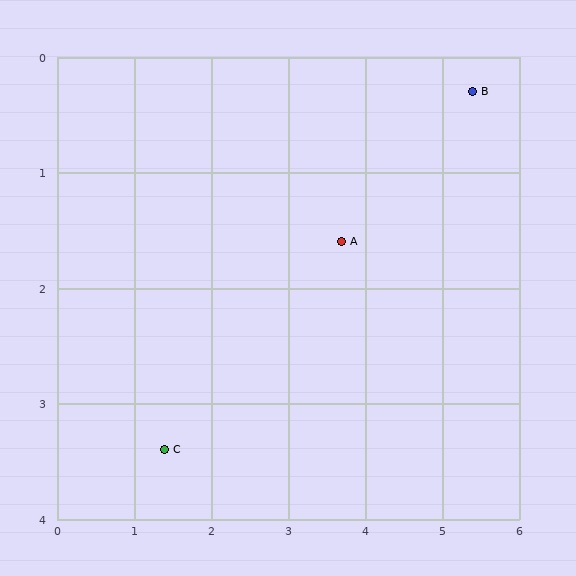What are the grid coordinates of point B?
Point B is at approximately (5.4, 0.3).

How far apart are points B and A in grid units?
Points B and A are about 2.1 grid units apart.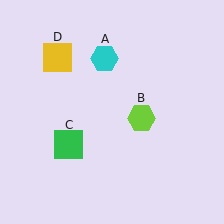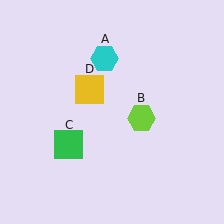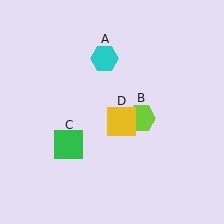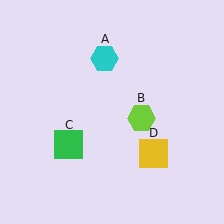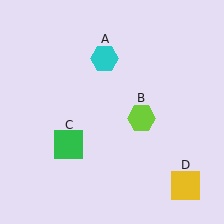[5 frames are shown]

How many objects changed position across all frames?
1 object changed position: yellow square (object D).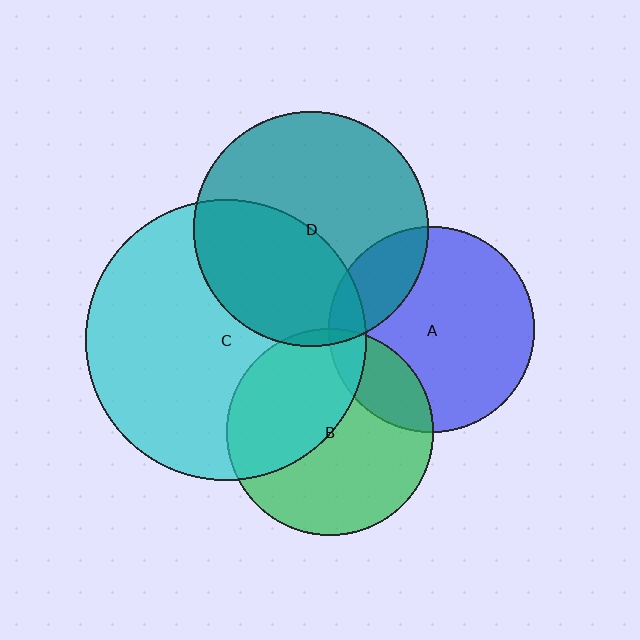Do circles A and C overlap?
Yes.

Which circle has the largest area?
Circle C (cyan).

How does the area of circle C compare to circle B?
Approximately 1.8 times.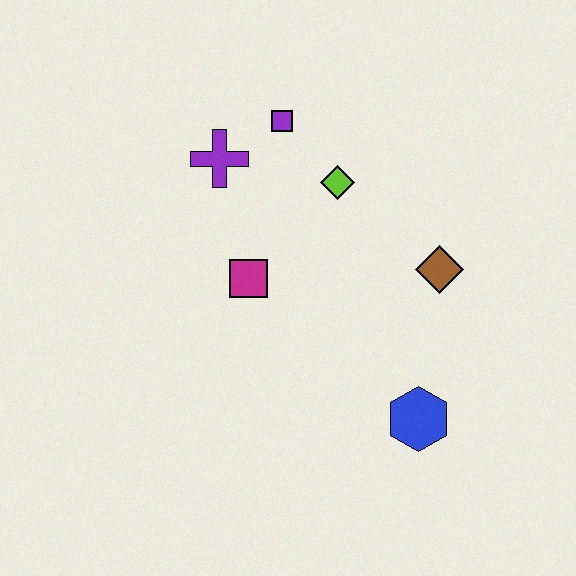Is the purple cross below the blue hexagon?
No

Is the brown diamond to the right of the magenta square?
Yes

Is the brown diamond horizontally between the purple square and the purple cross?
No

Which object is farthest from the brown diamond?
The purple cross is farthest from the brown diamond.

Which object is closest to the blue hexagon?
The brown diamond is closest to the blue hexagon.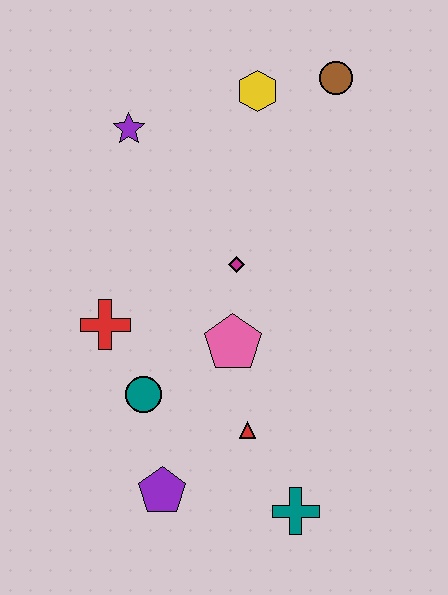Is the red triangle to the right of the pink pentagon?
Yes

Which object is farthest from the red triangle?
The brown circle is farthest from the red triangle.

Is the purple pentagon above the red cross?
No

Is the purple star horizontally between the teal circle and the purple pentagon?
No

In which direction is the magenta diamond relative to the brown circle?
The magenta diamond is below the brown circle.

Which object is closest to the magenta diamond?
The pink pentagon is closest to the magenta diamond.